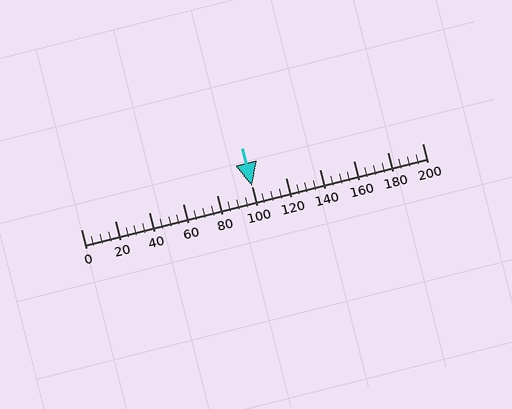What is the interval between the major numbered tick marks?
The major tick marks are spaced 20 units apart.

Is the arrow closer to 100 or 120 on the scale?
The arrow is closer to 100.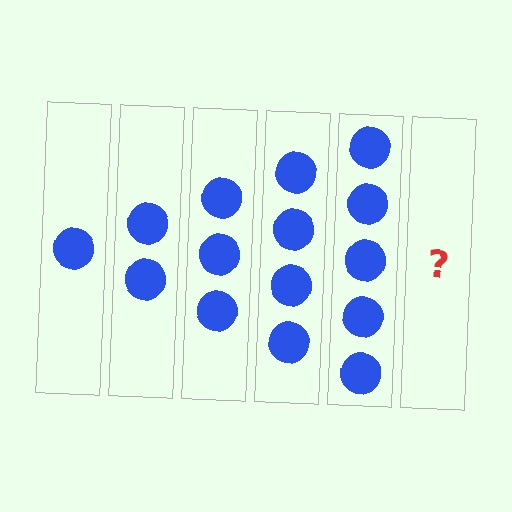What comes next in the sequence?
The next element should be 6 circles.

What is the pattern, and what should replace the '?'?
The pattern is that each step adds one more circle. The '?' should be 6 circles.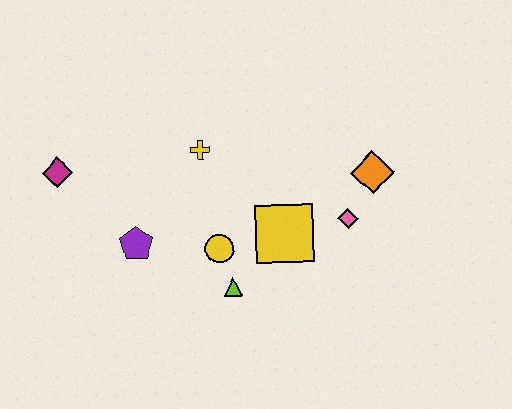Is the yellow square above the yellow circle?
Yes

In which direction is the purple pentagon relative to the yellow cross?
The purple pentagon is below the yellow cross.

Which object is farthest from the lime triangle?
The magenta diamond is farthest from the lime triangle.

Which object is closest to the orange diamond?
The pink diamond is closest to the orange diamond.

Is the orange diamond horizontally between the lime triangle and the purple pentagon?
No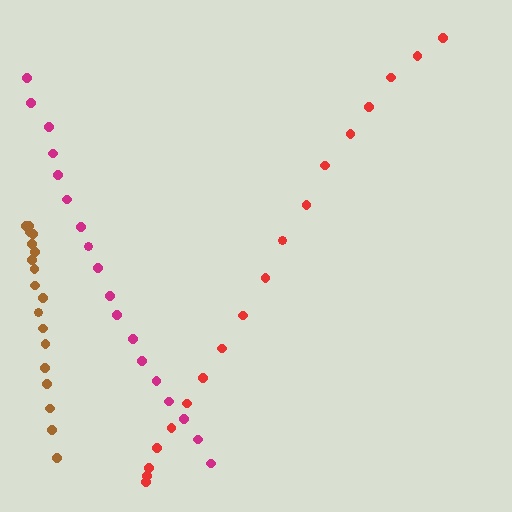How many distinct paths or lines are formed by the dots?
There are 3 distinct paths.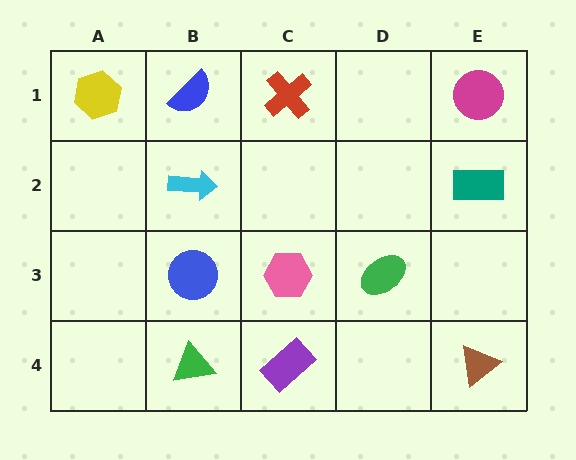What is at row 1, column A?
A yellow hexagon.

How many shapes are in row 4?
3 shapes.